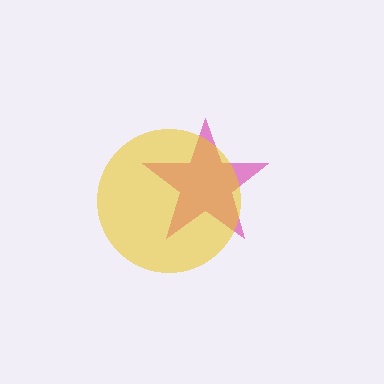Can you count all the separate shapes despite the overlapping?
Yes, there are 2 separate shapes.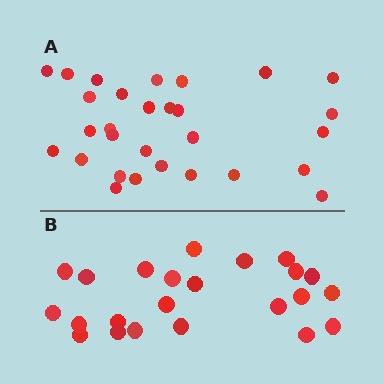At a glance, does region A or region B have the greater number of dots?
Region A (the top region) has more dots.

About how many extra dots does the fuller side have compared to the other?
Region A has about 6 more dots than region B.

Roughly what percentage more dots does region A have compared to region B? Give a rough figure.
About 25% more.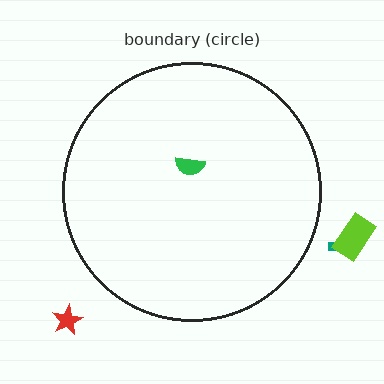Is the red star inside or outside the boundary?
Outside.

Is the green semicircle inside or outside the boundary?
Inside.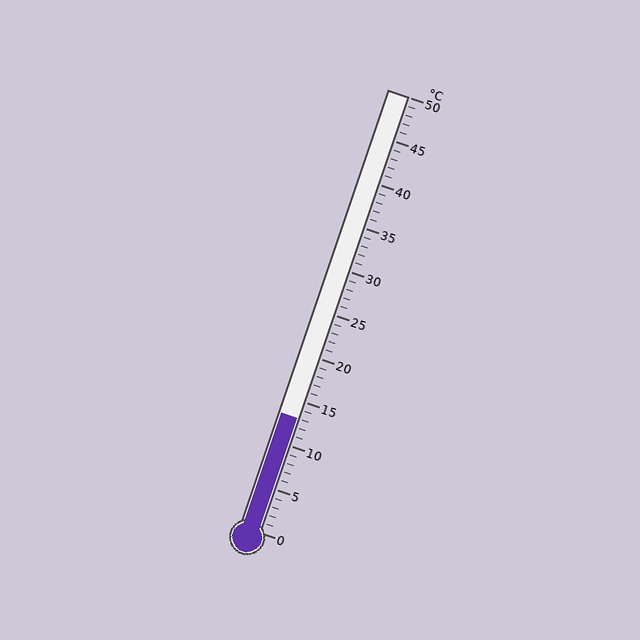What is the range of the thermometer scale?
The thermometer scale ranges from 0°C to 50°C.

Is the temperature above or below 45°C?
The temperature is below 45°C.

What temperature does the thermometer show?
The thermometer shows approximately 13°C.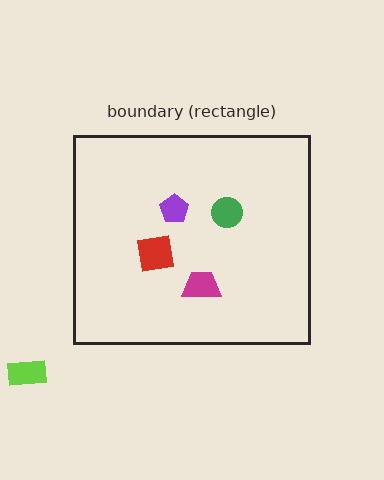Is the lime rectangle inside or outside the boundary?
Outside.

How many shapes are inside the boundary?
4 inside, 1 outside.